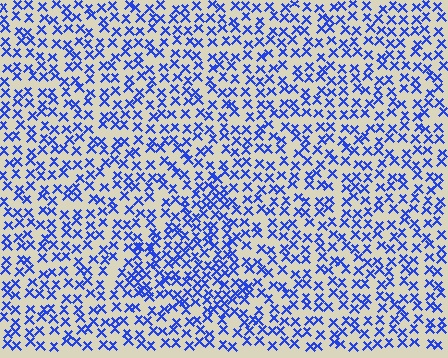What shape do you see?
I see a triangle.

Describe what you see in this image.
The image contains small blue elements arranged at two different densities. A triangle-shaped region is visible where the elements are more densely packed than the surrounding area.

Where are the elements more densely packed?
The elements are more densely packed inside the triangle boundary.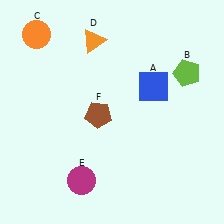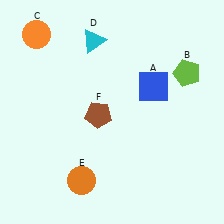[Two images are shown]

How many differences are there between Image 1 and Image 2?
There are 2 differences between the two images.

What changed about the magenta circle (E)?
In Image 1, E is magenta. In Image 2, it changed to orange.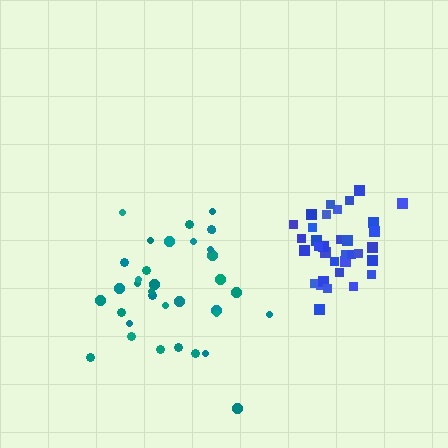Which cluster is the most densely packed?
Blue.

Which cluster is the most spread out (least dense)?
Teal.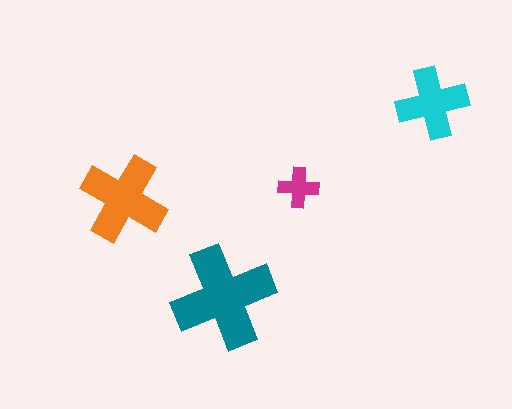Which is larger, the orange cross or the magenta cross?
The orange one.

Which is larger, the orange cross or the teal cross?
The teal one.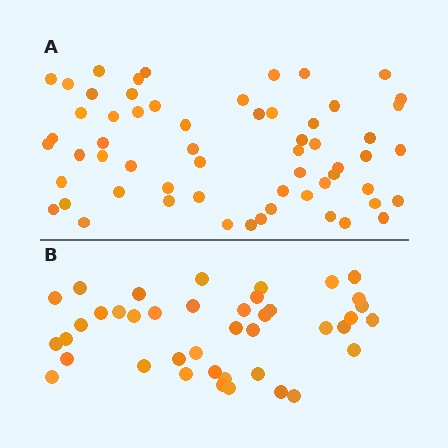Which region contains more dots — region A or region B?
Region A (the top region) has more dots.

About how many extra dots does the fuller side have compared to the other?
Region A has approximately 20 more dots than region B.